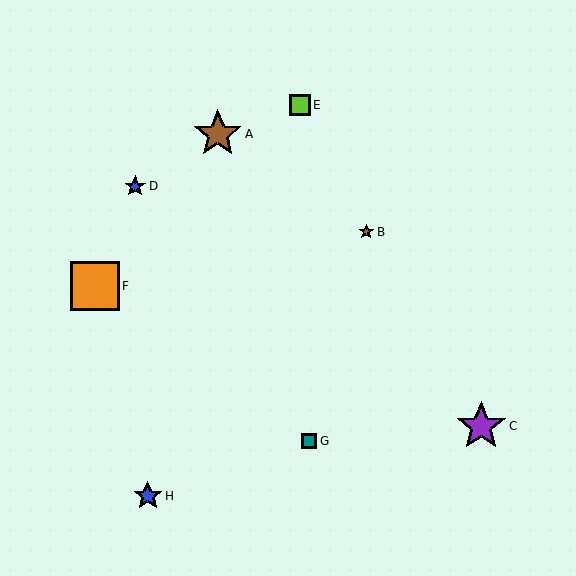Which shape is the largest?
The purple star (labeled C) is the largest.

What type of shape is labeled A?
Shape A is a brown star.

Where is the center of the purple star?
The center of the purple star is at (481, 426).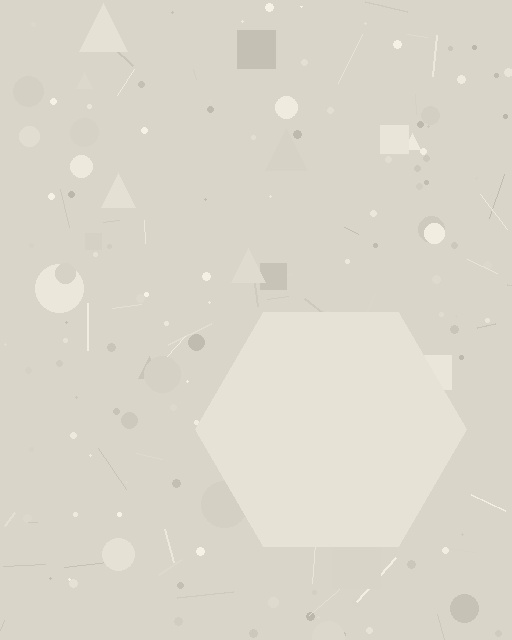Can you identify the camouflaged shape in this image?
The camouflaged shape is a hexagon.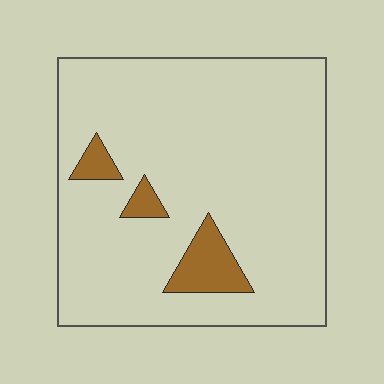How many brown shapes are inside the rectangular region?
3.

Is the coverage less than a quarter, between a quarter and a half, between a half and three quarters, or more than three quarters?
Less than a quarter.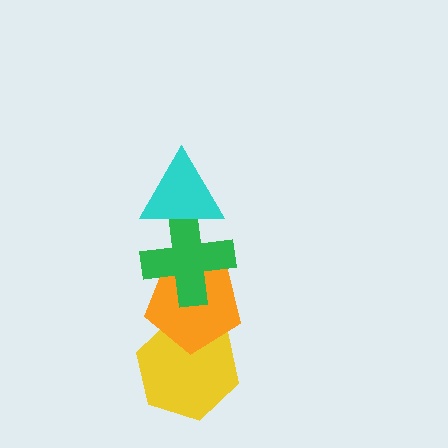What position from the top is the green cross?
The green cross is 2nd from the top.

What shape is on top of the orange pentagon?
The green cross is on top of the orange pentagon.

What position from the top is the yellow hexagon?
The yellow hexagon is 4th from the top.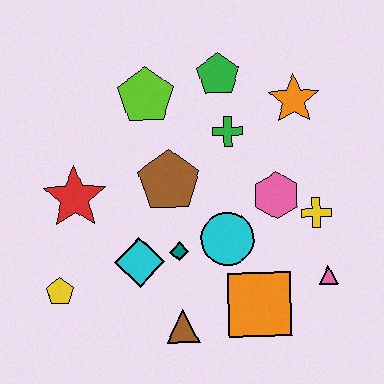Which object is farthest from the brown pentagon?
The pink triangle is farthest from the brown pentagon.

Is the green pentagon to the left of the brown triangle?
No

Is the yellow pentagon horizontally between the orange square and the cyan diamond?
No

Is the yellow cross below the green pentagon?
Yes